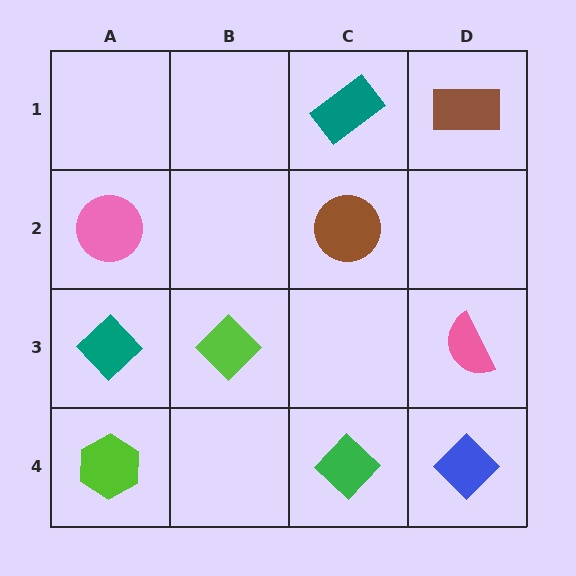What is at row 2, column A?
A pink circle.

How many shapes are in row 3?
3 shapes.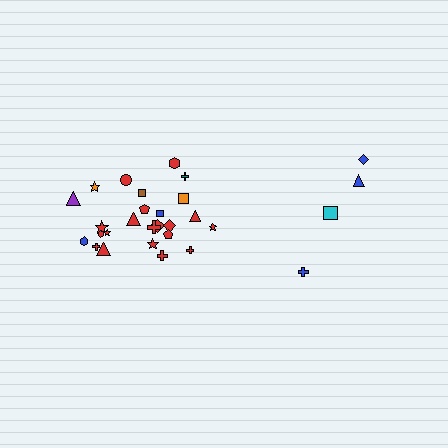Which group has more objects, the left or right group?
The left group.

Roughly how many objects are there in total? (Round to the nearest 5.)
Roughly 30 objects in total.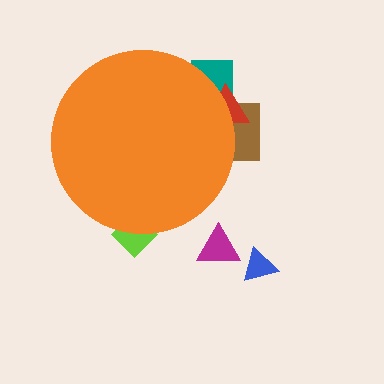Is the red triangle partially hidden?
Yes, the red triangle is partially hidden behind the orange circle.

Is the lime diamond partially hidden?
Yes, the lime diamond is partially hidden behind the orange circle.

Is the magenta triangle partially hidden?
No, the magenta triangle is fully visible.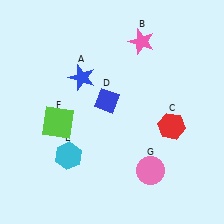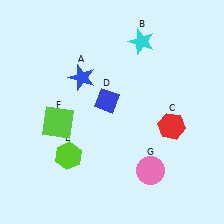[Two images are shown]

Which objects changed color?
B changed from pink to cyan. E changed from cyan to lime.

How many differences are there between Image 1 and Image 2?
There are 2 differences between the two images.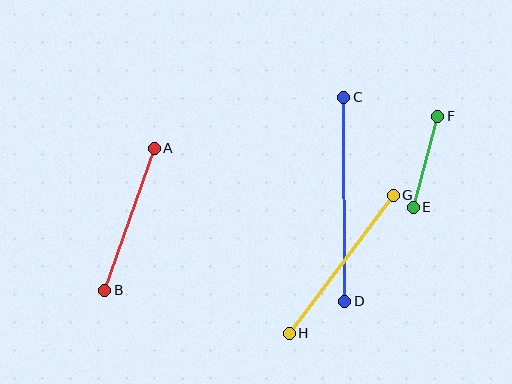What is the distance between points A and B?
The distance is approximately 150 pixels.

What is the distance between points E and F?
The distance is approximately 94 pixels.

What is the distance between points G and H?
The distance is approximately 173 pixels.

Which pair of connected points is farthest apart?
Points C and D are farthest apart.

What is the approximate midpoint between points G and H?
The midpoint is at approximately (341, 264) pixels.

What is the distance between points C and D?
The distance is approximately 204 pixels.